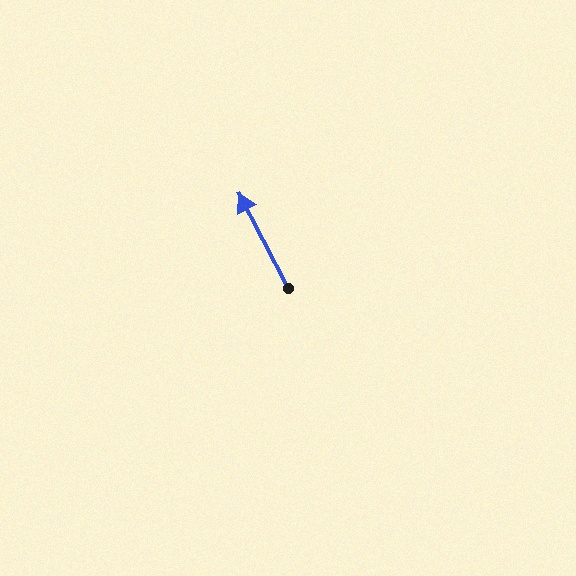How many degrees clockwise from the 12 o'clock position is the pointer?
Approximately 333 degrees.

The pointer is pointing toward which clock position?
Roughly 11 o'clock.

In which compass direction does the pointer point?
Northwest.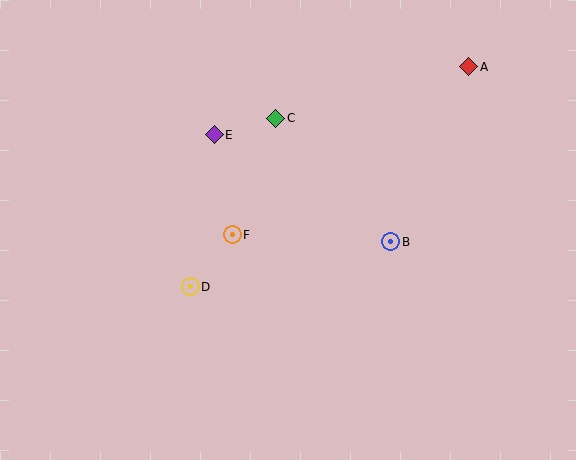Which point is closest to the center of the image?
Point F at (232, 235) is closest to the center.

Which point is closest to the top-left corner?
Point E is closest to the top-left corner.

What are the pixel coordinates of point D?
Point D is at (190, 287).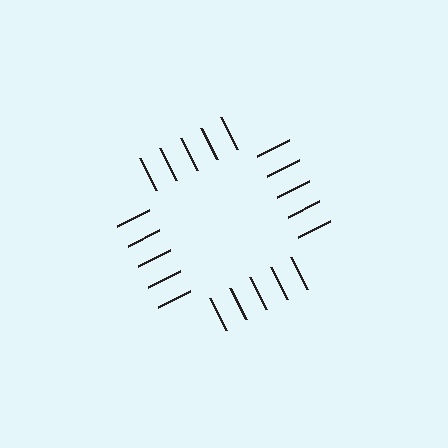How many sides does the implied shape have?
4 sides — the line-ends trace a square.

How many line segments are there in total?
20 — 5 along each of the 4 edges.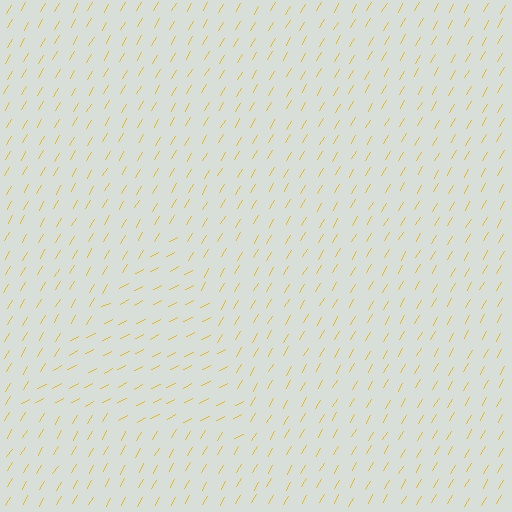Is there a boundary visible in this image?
Yes, there is a texture boundary formed by a change in line orientation.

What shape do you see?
I see a triangle.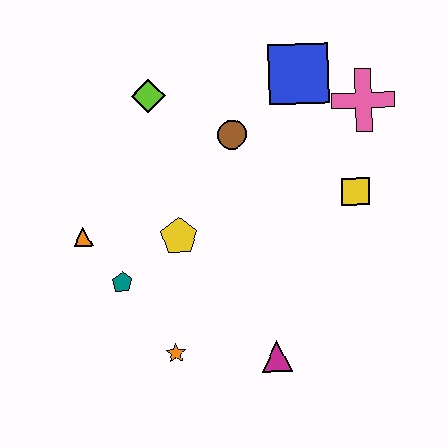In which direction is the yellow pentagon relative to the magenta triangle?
The yellow pentagon is above the magenta triangle.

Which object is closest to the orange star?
The teal pentagon is closest to the orange star.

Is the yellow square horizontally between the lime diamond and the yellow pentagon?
No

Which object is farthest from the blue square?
The orange star is farthest from the blue square.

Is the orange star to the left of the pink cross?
Yes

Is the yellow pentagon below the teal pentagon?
No